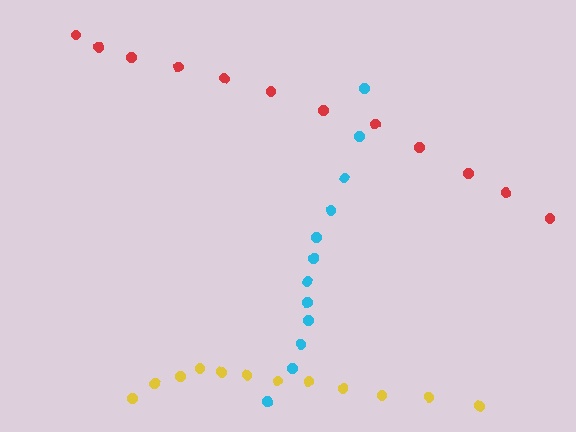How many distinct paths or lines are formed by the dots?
There are 3 distinct paths.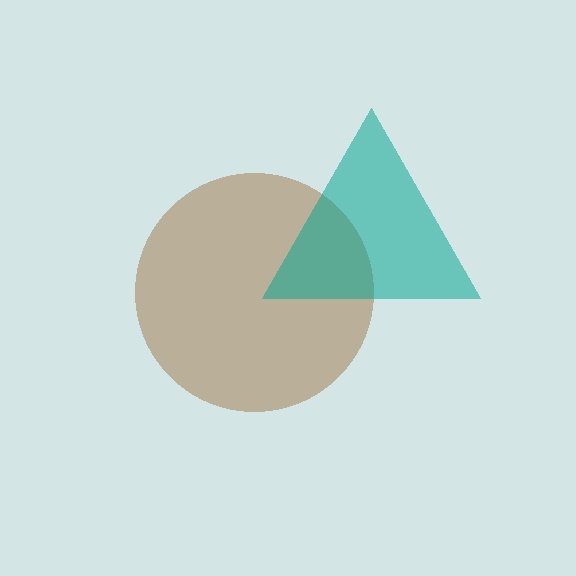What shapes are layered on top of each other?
The layered shapes are: a brown circle, a teal triangle.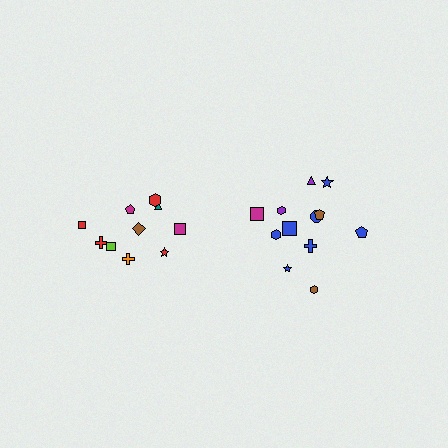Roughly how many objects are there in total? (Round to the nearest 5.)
Roughly 20 objects in total.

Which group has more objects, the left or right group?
The right group.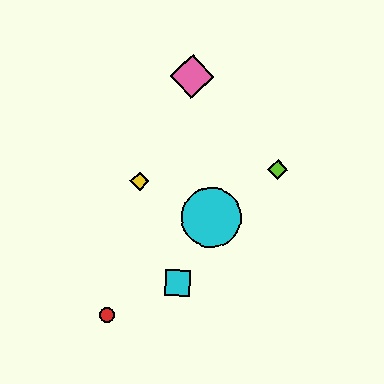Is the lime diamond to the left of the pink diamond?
No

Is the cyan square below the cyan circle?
Yes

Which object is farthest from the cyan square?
The pink diamond is farthest from the cyan square.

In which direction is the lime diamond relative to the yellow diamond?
The lime diamond is to the right of the yellow diamond.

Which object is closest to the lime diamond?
The cyan circle is closest to the lime diamond.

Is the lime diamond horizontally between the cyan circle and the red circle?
No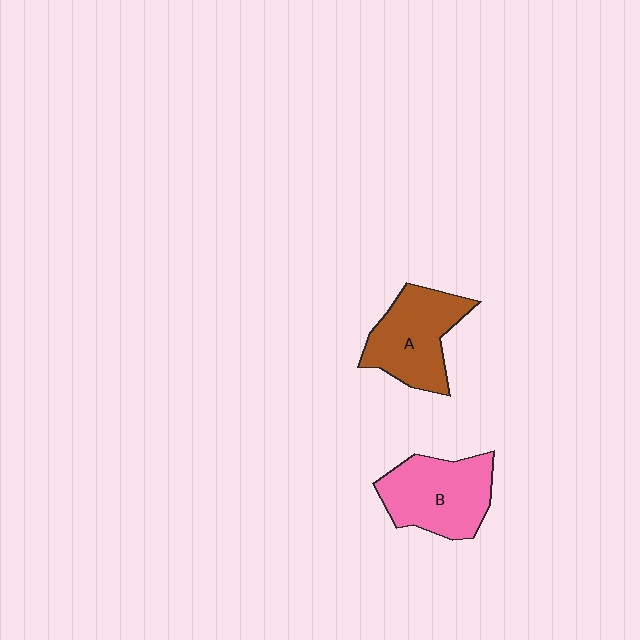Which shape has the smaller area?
Shape A (brown).